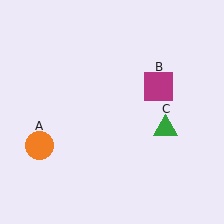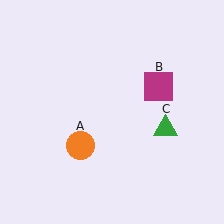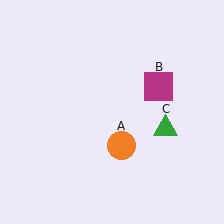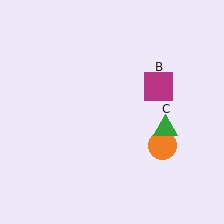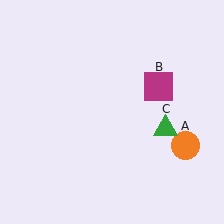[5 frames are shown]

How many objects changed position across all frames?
1 object changed position: orange circle (object A).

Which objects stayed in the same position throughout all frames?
Magenta square (object B) and green triangle (object C) remained stationary.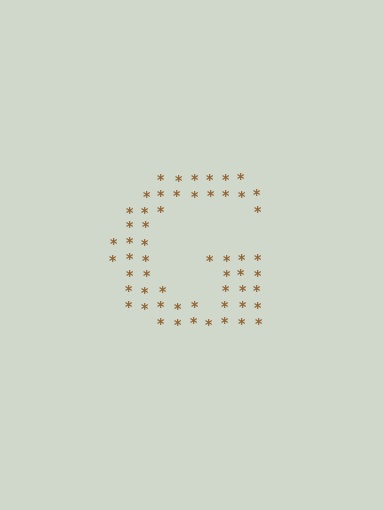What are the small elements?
The small elements are asterisks.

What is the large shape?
The large shape is the letter G.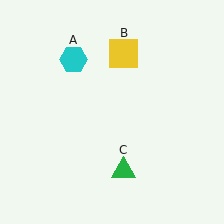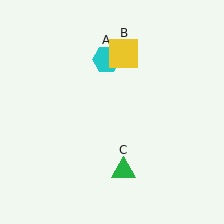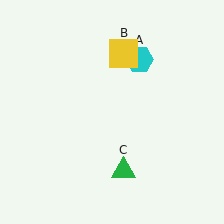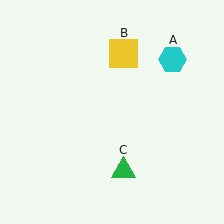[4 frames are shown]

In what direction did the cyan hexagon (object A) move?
The cyan hexagon (object A) moved right.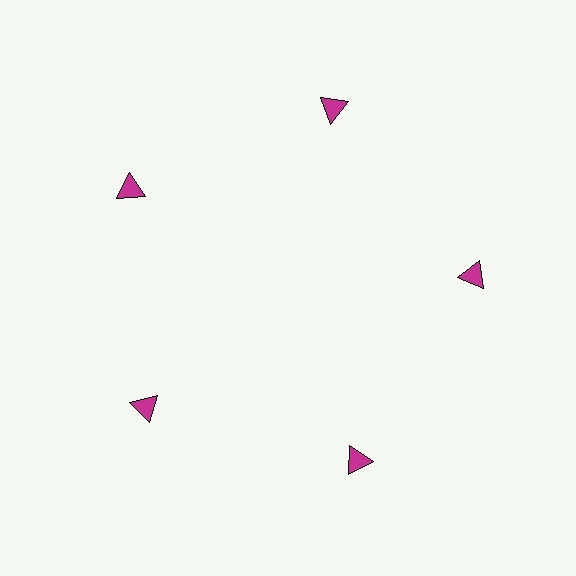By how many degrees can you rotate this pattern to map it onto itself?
The pattern maps onto itself every 72 degrees of rotation.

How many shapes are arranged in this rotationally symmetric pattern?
There are 5 shapes, arranged in 5 groups of 1.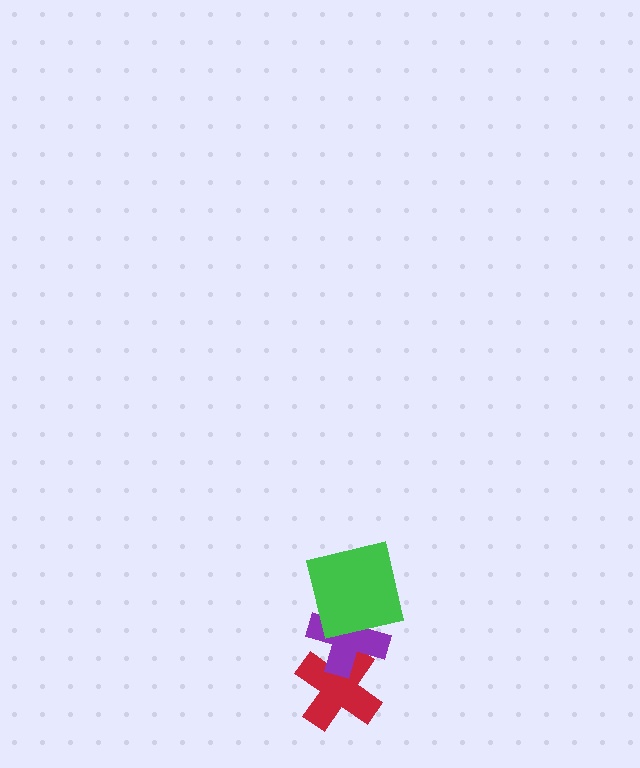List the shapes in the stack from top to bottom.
From top to bottom: the green square, the purple cross, the red cross.